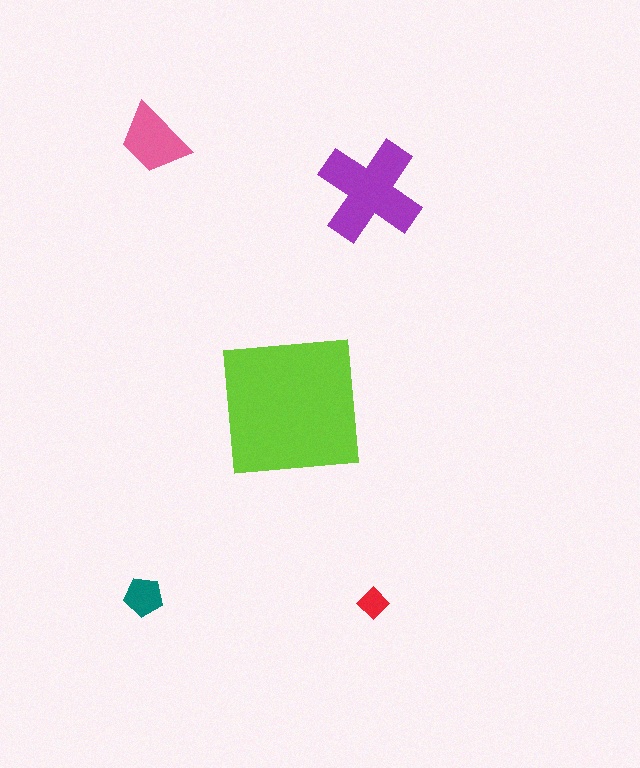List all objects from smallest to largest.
The red diamond, the teal pentagon, the pink trapezoid, the purple cross, the lime square.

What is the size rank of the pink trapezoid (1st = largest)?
3rd.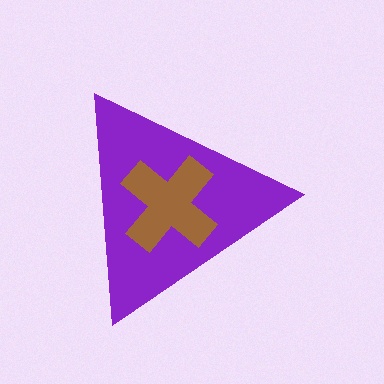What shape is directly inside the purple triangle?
The brown cross.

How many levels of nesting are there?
2.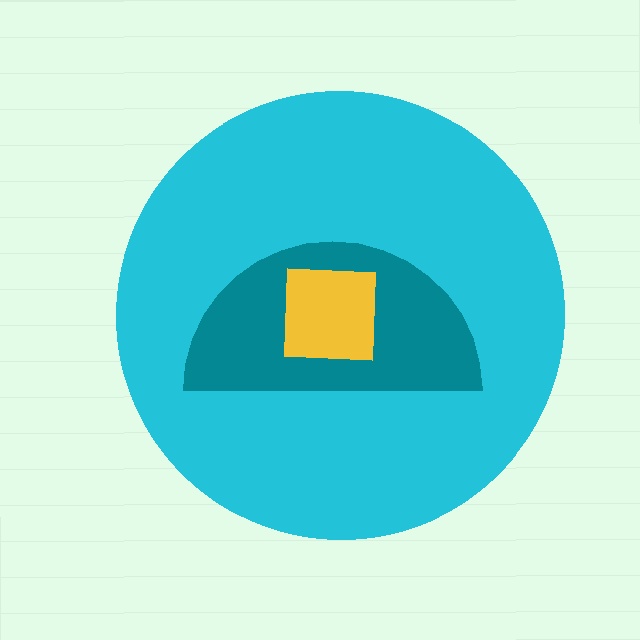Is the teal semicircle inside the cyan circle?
Yes.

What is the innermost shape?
The yellow square.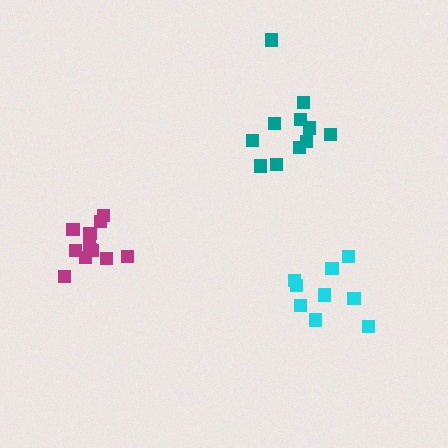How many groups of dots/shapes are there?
There are 3 groups.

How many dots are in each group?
Group 1: 12 dots, Group 2: 9 dots, Group 3: 11 dots (32 total).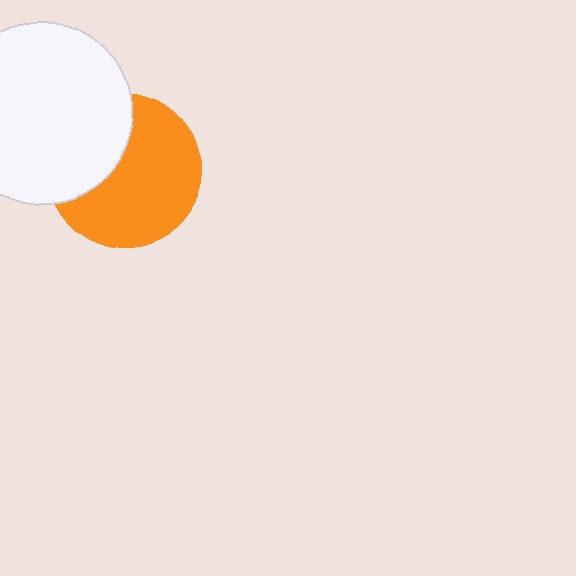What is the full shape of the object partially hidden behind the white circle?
The partially hidden object is an orange circle.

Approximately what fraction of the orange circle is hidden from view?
Roughly 34% of the orange circle is hidden behind the white circle.